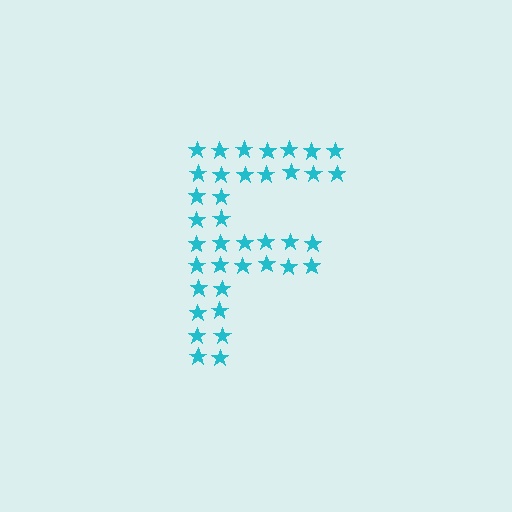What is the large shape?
The large shape is the letter F.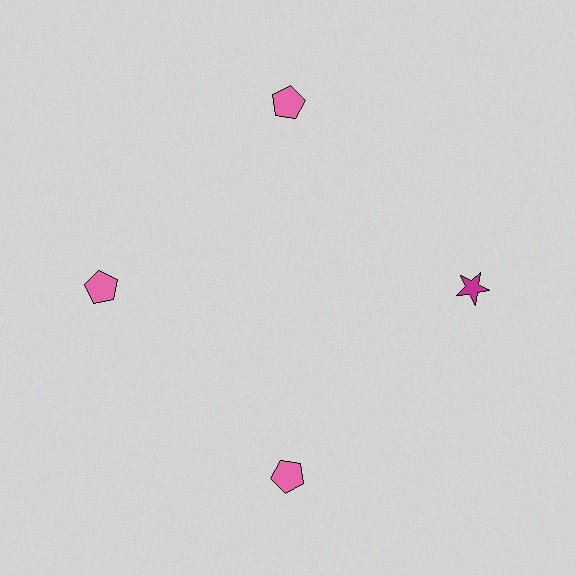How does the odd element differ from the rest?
It differs in both color (magenta instead of pink) and shape (star instead of pentagon).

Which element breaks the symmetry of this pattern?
The magenta star at roughly the 3 o'clock position breaks the symmetry. All other shapes are pink pentagons.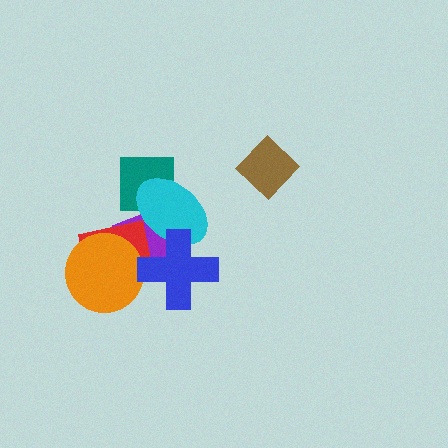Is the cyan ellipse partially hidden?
Yes, it is partially covered by another shape.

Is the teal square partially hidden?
Yes, it is partially covered by another shape.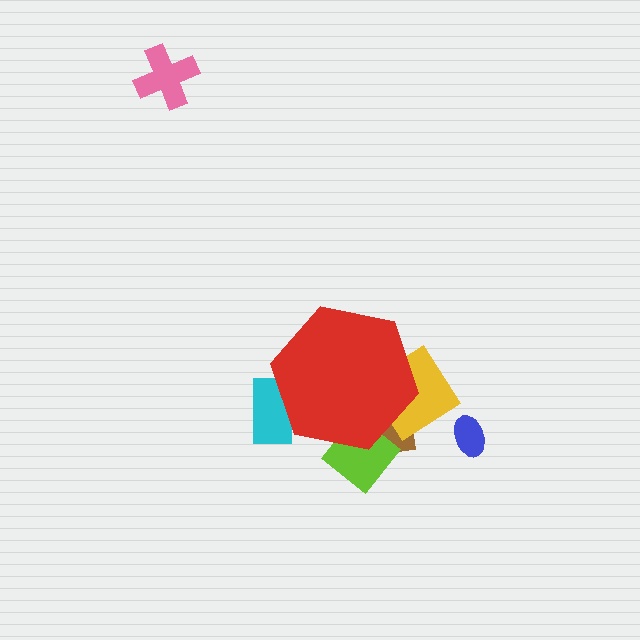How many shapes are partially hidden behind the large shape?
4 shapes are partially hidden.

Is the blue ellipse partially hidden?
No, the blue ellipse is fully visible.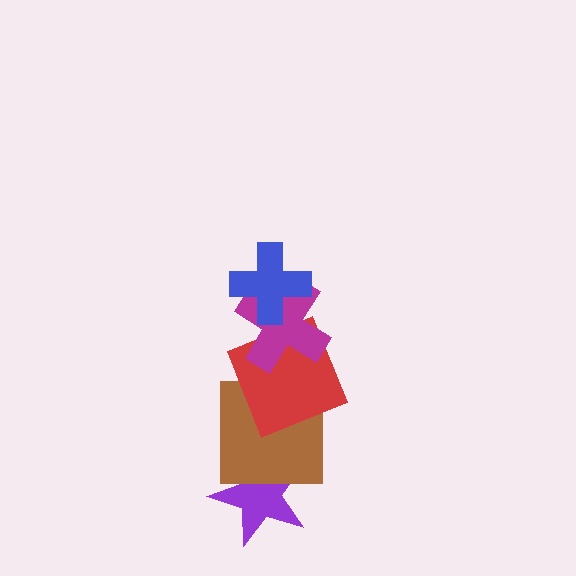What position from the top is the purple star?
The purple star is 5th from the top.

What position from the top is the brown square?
The brown square is 4th from the top.